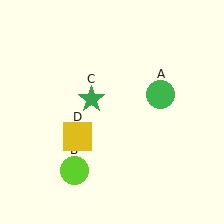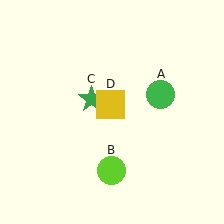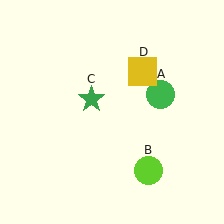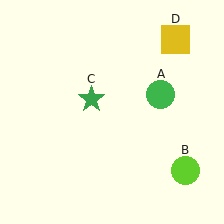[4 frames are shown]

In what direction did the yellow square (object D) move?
The yellow square (object D) moved up and to the right.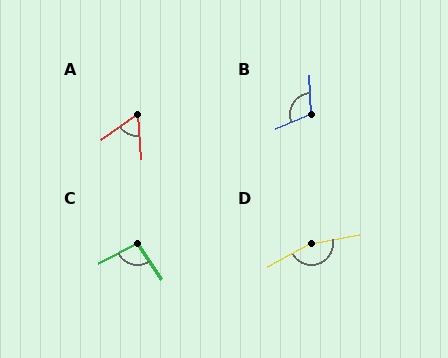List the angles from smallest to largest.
A (58°), C (97°), B (111°), D (161°).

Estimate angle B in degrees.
Approximately 111 degrees.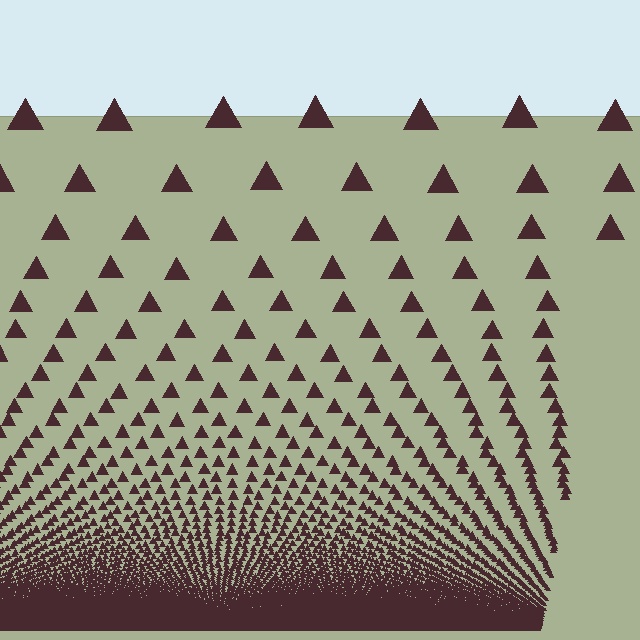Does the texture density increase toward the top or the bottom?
Density increases toward the bottom.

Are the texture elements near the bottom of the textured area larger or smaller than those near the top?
Smaller. The gradient is inverted — elements near the bottom are smaller and denser.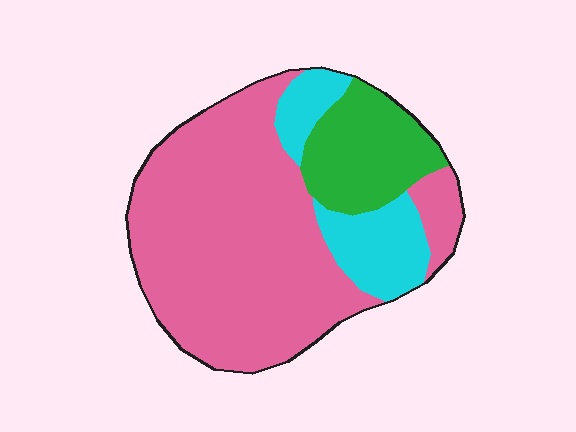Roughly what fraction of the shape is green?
Green takes up about one sixth (1/6) of the shape.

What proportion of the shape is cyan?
Cyan takes up about one sixth (1/6) of the shape.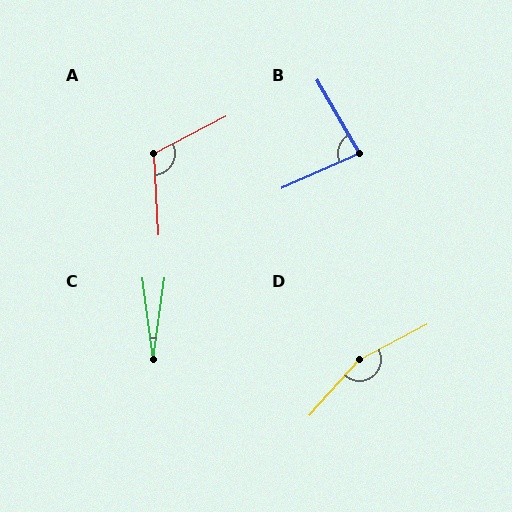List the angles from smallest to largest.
C (16°), B (84°), A (114°), D (160°).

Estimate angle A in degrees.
Approximately 114 degrees.